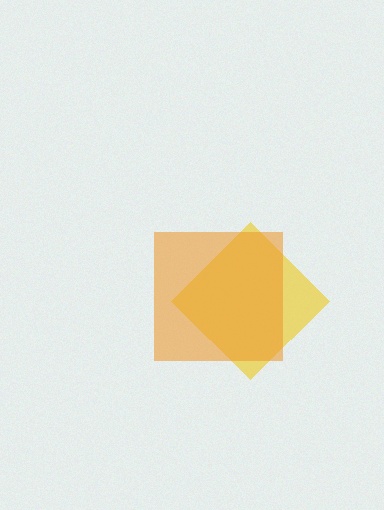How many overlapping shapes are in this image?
There are 2 overlapping shapes in the image.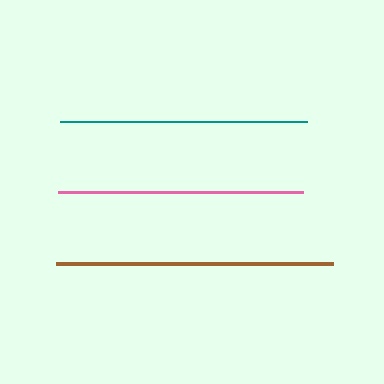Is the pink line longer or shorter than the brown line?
The brown line is longer than the pink line.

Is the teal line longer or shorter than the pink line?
The teal line is longer than the pink line.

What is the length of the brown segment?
The brown segment is approximately 277 pixels long.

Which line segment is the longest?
The brown line is the longest at approximately 277 pixels.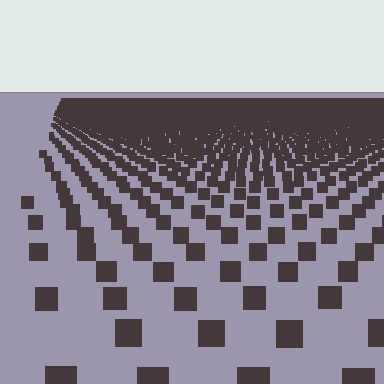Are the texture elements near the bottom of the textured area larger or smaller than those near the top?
Larger. Near the bottom, elements are closer to the viewer and appear at a bigger on-screen size.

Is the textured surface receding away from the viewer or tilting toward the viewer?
The surface is receding away from the viewer. Texture elements get smaller and denser toward the top.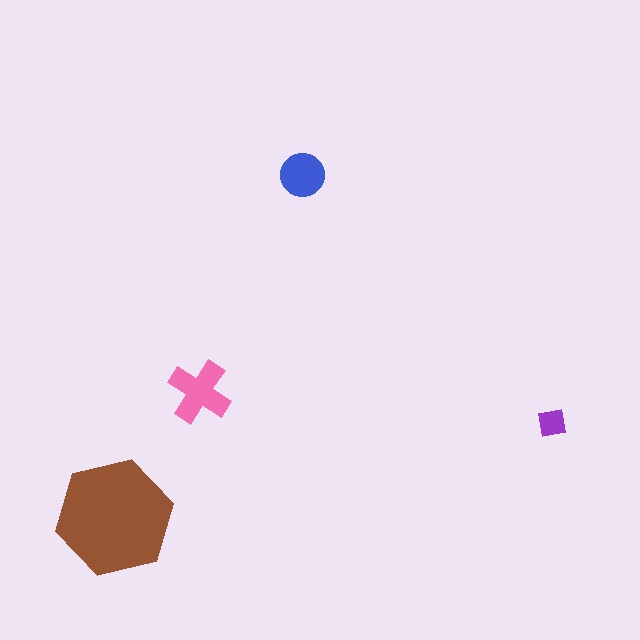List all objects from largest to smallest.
The brown hexagon, the pink cross, the blue circle, the purple square.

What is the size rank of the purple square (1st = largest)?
4th.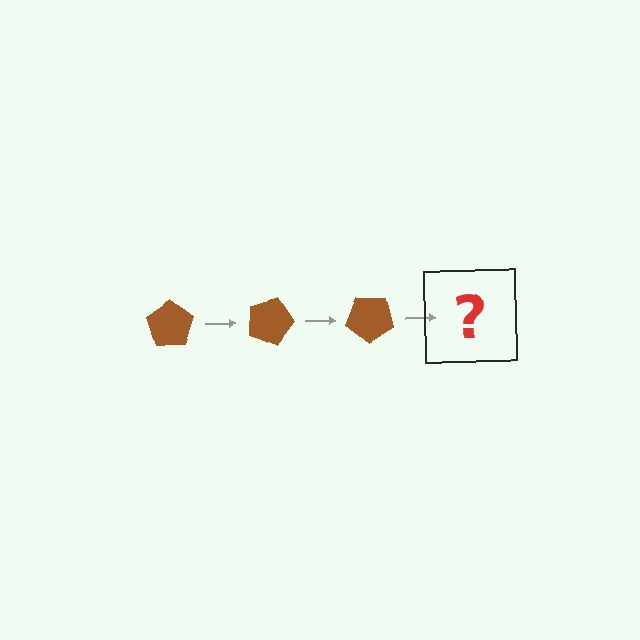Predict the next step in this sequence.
The next step is a brown pentagon rotated 60 degrees.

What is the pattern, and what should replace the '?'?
The pattern is that the pentagon rotates 20 degrees each step. The '?' should be a brown pentagon rotated 60 degrees.